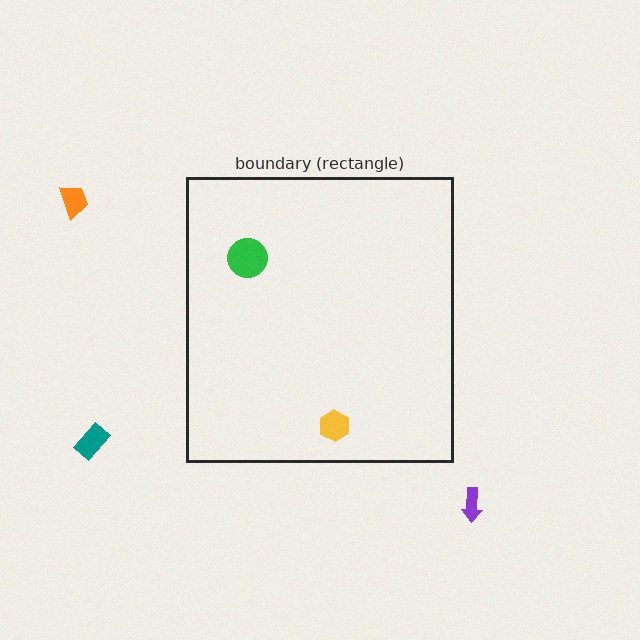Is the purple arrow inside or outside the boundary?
Outside.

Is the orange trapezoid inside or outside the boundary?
Outside.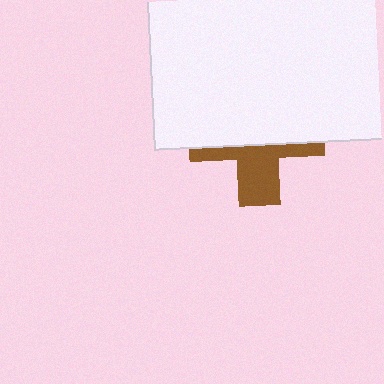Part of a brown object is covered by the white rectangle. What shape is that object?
It is a cross.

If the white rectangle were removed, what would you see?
You would see the complete brown cross.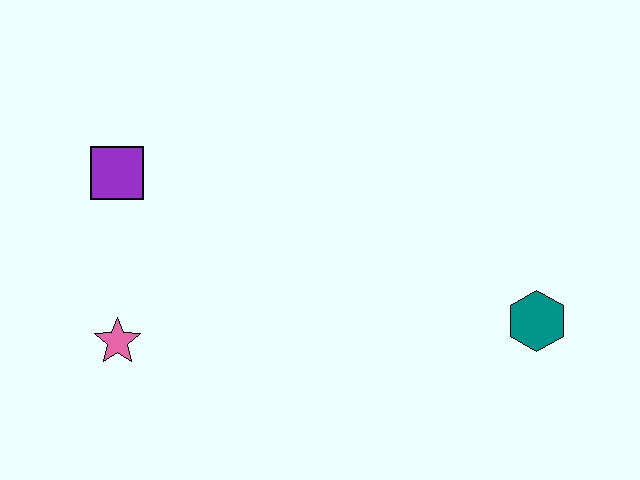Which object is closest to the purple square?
The pink star is closest to the purple square.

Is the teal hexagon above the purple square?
No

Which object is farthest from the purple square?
The teal hexagon is farthest from the purple square.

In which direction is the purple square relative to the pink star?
The purple square is above the pink star.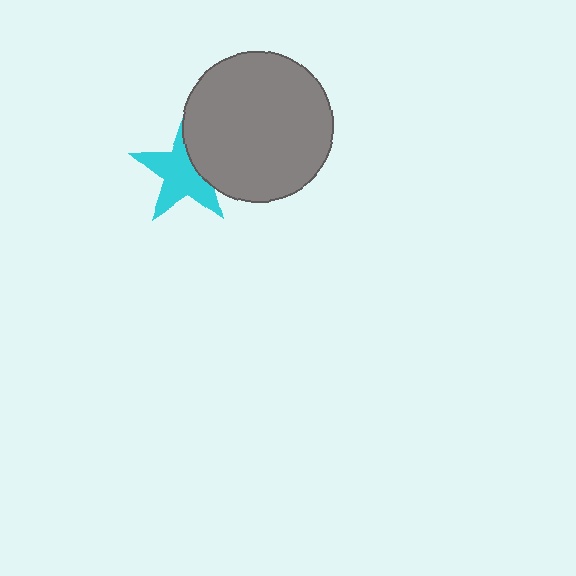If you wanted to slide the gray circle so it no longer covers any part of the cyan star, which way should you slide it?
Slide it right — that is the most direct way to separate the two shapes.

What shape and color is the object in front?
The object in front is a gray circle.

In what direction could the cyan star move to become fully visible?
The cyan star could move left. That would shift it out from behind the gray circle entirely.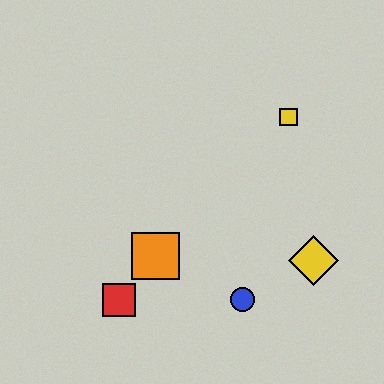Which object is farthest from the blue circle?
The yellow square is farthest from the blue circle.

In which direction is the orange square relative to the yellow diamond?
The orange square is to the left of the yellow diamond.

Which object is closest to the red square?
The orange square is closest to the red square.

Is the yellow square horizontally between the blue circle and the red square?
No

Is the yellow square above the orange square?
Yes